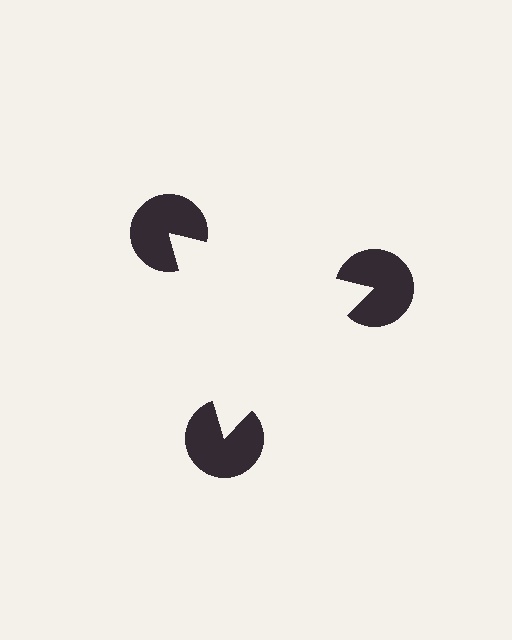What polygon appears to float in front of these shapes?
An illusory triangle — its edges are inferred from the aligned wedge cuts in the pac-man discs, not physically drawn.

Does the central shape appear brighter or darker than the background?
It typically appears slightly brighter than the background, even though no actual brightness change is drawn.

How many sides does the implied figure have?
3 sides.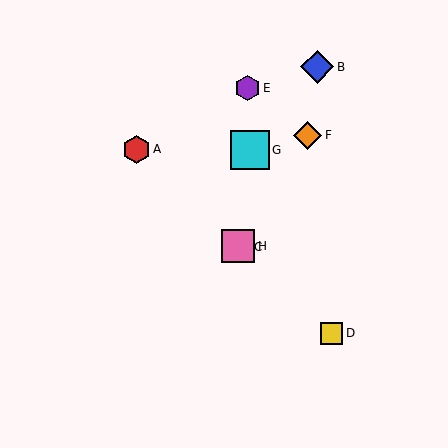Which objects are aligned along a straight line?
Objects A, C, D, H are aligned along a straight line.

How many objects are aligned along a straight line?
4 objects (A, C, D, H) are aligned along a straight line.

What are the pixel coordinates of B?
Object B is at (317, 67).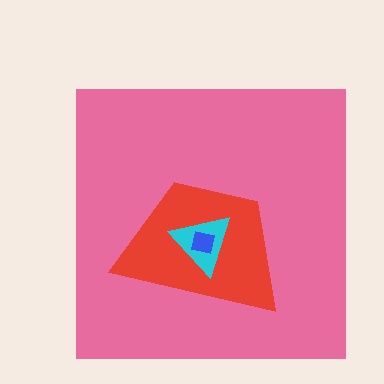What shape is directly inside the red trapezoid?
The cyan triangle.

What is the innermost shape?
The blue square.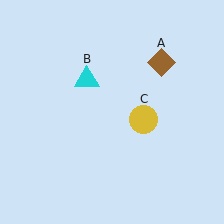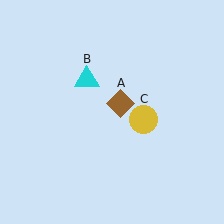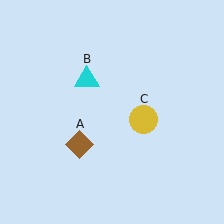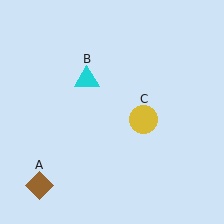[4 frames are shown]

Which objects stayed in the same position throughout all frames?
Cyan triangle (object B) and yellow circle (object C) remained stationary.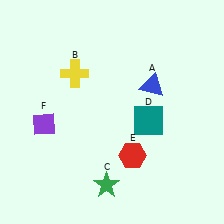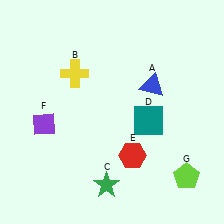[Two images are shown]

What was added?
A lime pentagon (G) was added in Image 2.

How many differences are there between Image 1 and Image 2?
There is 1 difference between the two images.